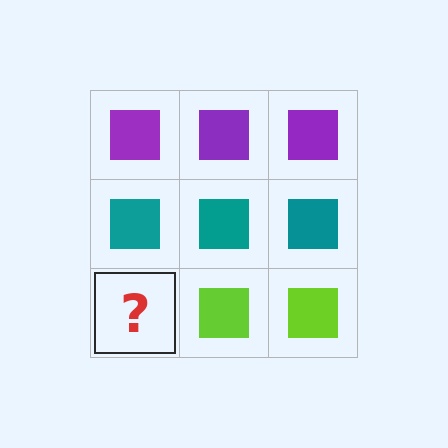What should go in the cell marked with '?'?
The missing cell should contain a lime square.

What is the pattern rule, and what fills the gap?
The rule is that each row has a consistent color. The gap should be filled with a lime square.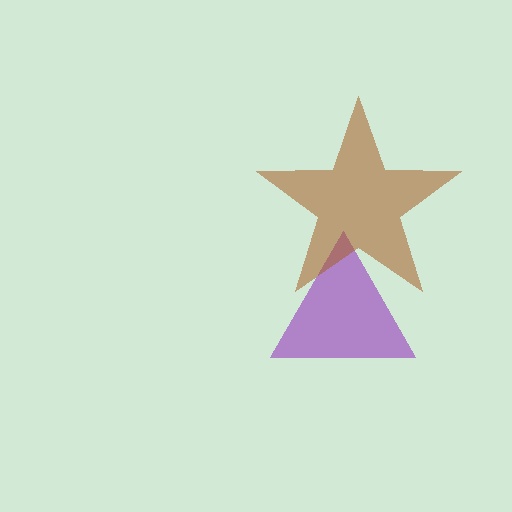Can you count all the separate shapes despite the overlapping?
Yes, there are 2 separate shapes.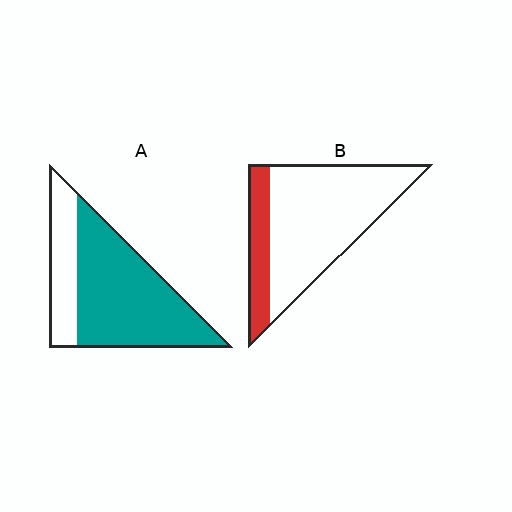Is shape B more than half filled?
No.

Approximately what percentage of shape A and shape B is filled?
A is approximately 70% and B is approximately 20%.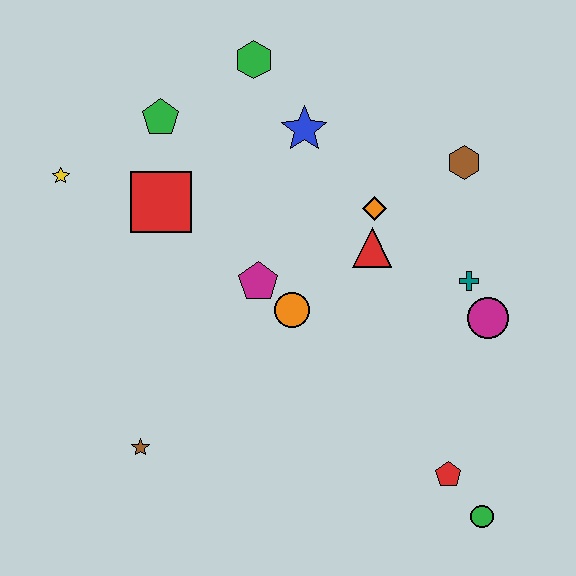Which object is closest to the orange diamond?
The red triangle is closest to the orange diamond.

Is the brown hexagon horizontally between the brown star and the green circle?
Yes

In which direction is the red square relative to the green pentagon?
The red square is below the green pentagon.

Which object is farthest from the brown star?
The brown hexagon is farthest from the brown star.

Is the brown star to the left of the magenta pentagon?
Yes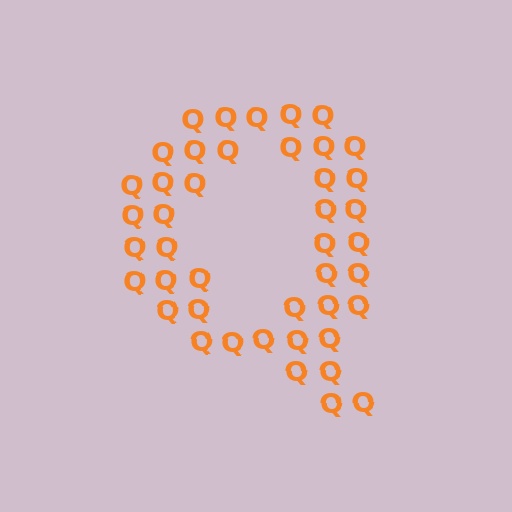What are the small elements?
The small elements are letter Q's.